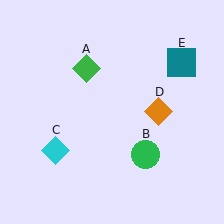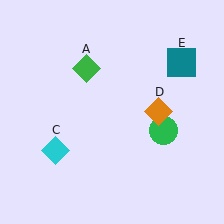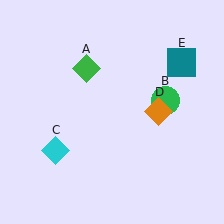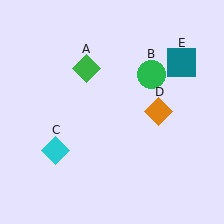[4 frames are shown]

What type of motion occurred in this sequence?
The green circle (object B) rotated counterclockwise around the center of the scene.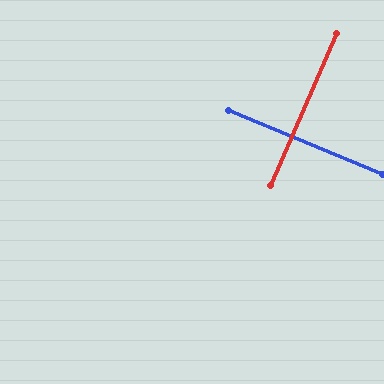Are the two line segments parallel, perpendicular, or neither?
Perpendicular — they meet at approximately 89°.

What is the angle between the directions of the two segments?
Approximately 89 degrees.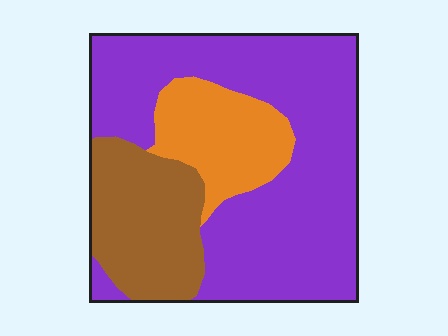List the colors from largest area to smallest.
From largest to smallest: purple, brown, orange.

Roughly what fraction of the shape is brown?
Brown takes up about one fifth (1/5) of the shape.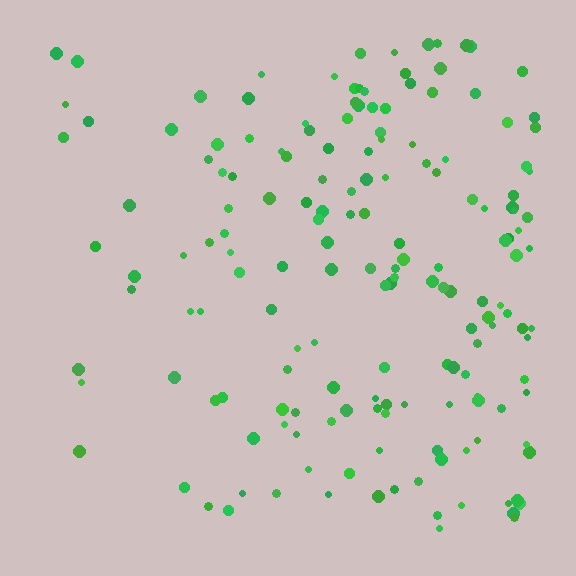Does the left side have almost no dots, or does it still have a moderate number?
Still a moderate number, just noticeably fewer than the right.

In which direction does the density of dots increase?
From left to right, with the right side densest.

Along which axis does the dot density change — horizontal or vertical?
Horizontal.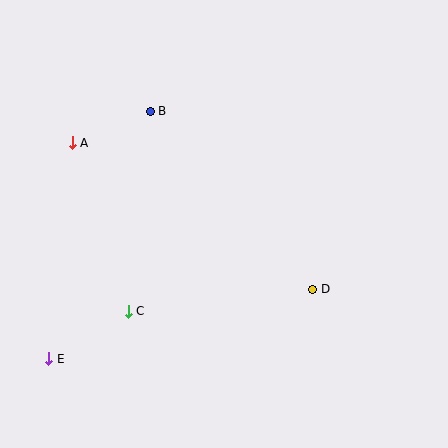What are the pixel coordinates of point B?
Point B is at (150, 111).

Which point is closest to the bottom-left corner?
Point E is closest to the bottom-left corner.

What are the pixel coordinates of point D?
Point D is at (313, 289).